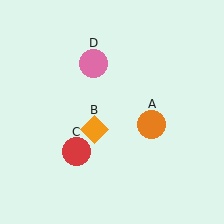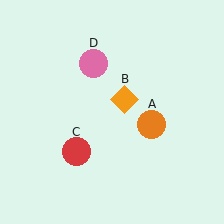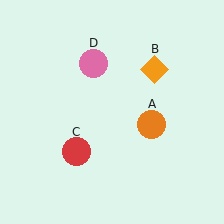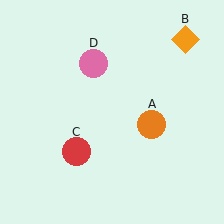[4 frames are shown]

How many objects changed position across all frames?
1 object changed position: orange diamond (object B).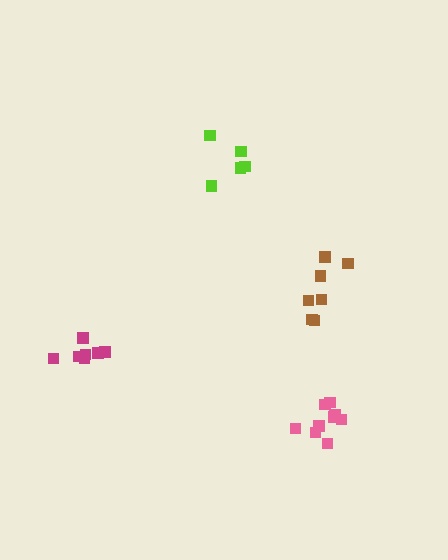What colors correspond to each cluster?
The clusters are colored: magenta, lime, pink, brown.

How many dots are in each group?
Group 1: 7 dots, Group 2: 5 dots, Group 3: 9 dots, Group 4: 7 dots (28 total).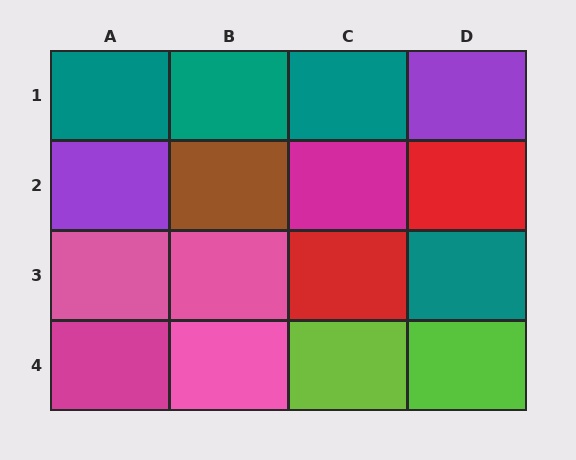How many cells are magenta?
2 cells are magenta.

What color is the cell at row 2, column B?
Brown.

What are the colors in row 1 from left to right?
Teal, teal, teal, purple.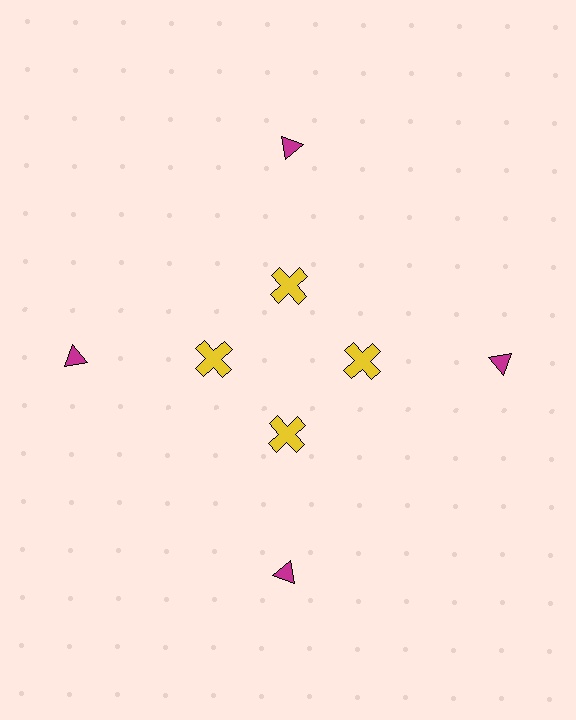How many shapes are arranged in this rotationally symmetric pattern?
There are 8 shapes, arranged in 4 groups of 2.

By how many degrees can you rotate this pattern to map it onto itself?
The pattern maps onto itself every 90 degrees of rotation.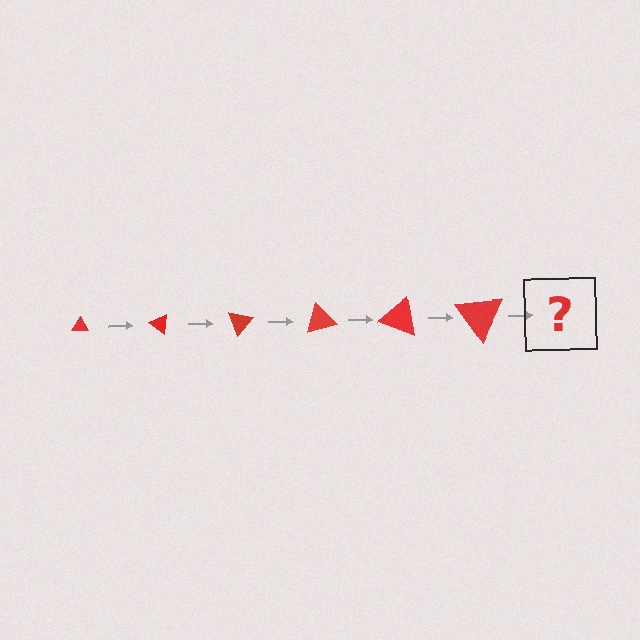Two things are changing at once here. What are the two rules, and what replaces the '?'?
The two rules are that the triangle grows larger each step and it rotates 35 degrees each step. The '?' should be a triangle, larger than the previous one and rotated 210 degrees from the start.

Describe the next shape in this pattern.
It should be a triangle, larger than the previous one and rotated 210 degrees from the start.